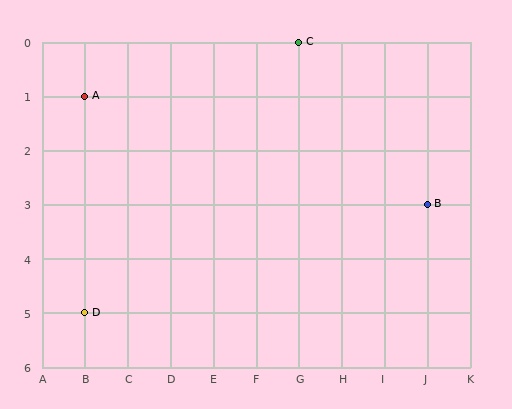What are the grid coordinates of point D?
Point D is at grid coordinates (B, 5).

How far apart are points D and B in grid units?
Points D and B are 8 columns and 2 rows apart (about 8.2 grid units diagonally).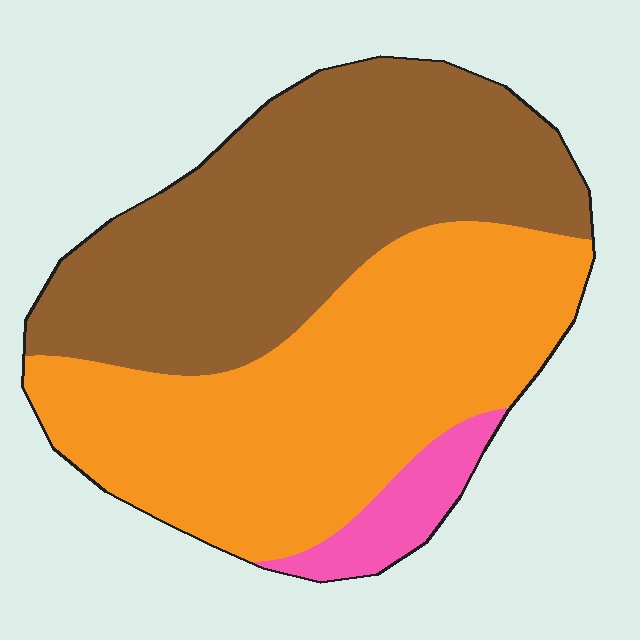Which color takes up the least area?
Pink, at roughly 5%.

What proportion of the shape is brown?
Brown covers roughly 45% of the shape.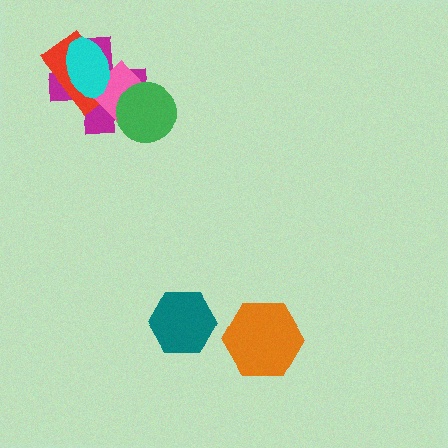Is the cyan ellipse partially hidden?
No, no other shape covers it.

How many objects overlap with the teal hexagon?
0 objects overlap with the teal hexagon.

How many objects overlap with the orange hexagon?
0 objects overlap with the orange hexagon.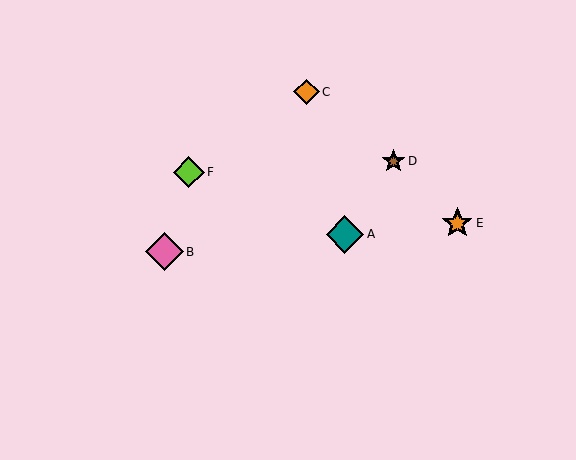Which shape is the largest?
The pink diamond (labeled B) is the largest.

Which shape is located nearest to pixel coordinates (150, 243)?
The pink diamond (labeled B) at (164, 252) is nearest to that location.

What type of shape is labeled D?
Shape D is a brown star.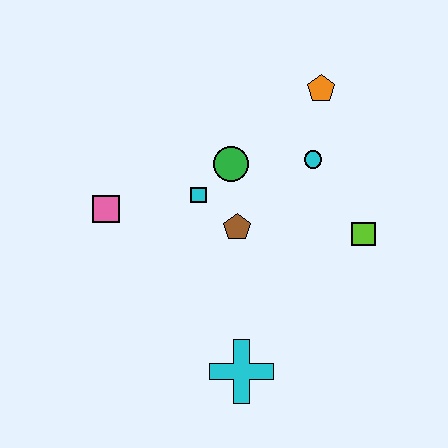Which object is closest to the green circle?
The cyan square is closest to the green circle.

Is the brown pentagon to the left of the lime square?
Yes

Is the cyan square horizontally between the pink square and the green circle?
Yes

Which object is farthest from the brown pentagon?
The orange pentagon is farthest from the brown pentagon.